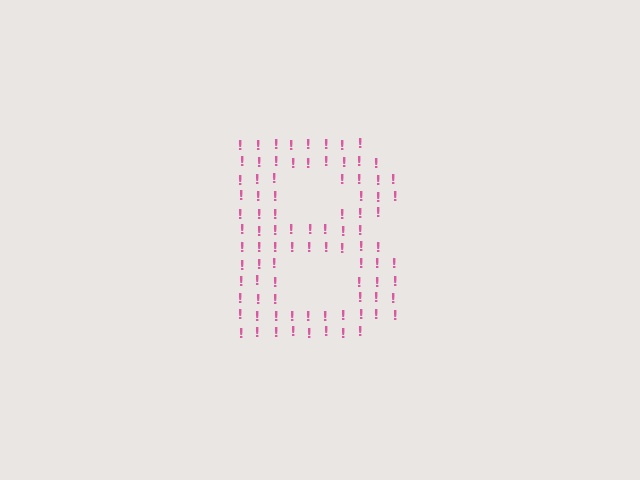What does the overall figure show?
The overall figure shows the letter B.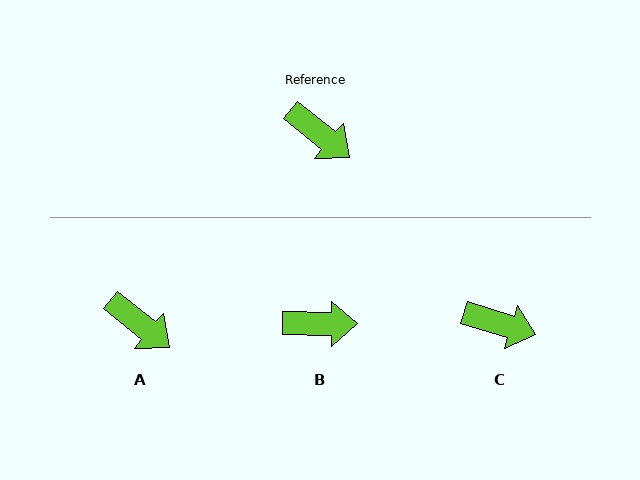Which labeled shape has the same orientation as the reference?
A.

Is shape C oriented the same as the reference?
No, it is off by about 22 degrees.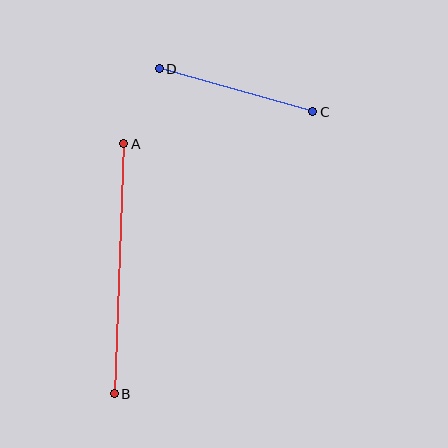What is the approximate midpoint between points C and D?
The midpoint is at approximately (236, 90) pixels.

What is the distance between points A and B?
The distance is approximately 250 pixels.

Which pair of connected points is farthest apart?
Points A and B are farthest apart.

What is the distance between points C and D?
The distance is approximately 159 pixels.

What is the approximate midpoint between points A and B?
The midpoint is at approximately (119, 269) pixels.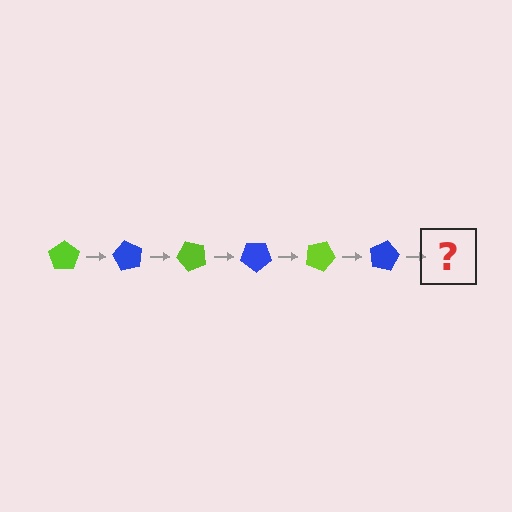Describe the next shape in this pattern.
It should be a lime pentagon, rotated 360 degrees from the start.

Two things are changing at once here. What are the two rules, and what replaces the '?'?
The two rules are that it rotates 60 degrees each step and the color cycles through lime and blue. The '?' should be a lime pentagon, rotated 360 degrees from the start.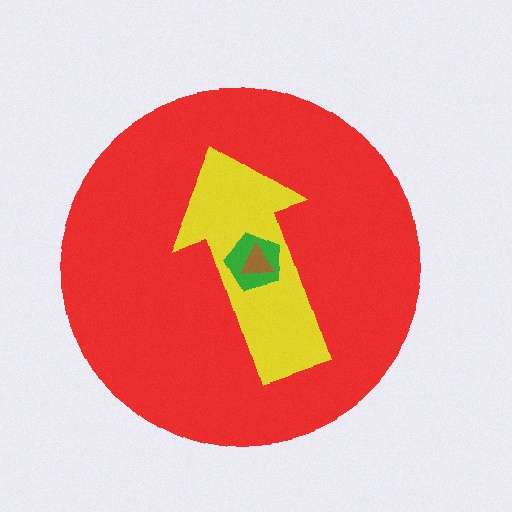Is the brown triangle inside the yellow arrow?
Yes.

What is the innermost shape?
The brown triangle.